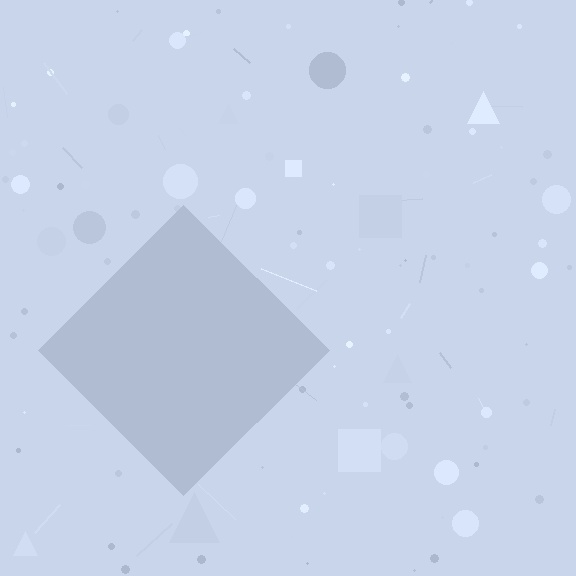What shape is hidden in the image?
A diamond is hidden in the image.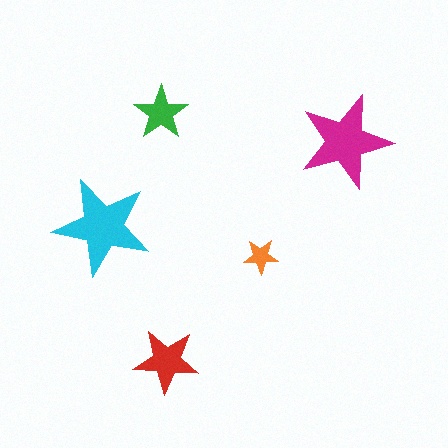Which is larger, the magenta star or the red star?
The magenta one.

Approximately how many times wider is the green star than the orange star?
About 1.5 times wider.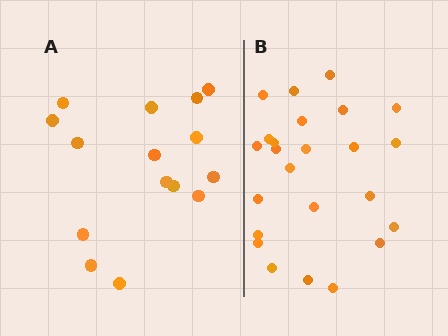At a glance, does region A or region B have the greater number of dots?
Region B (the right region) has more dots.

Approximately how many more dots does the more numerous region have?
Region B has roughly 8 or so more dots than region A.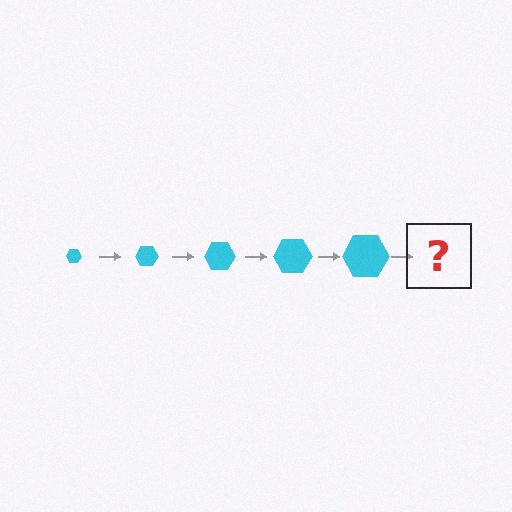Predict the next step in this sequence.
The next step is a cyan hexagon, larger than the previous one.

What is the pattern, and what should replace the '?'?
The pattern is that the hexagon gets progressively larger each step. The '?' should be a cyan hexagon, larger than the previous one.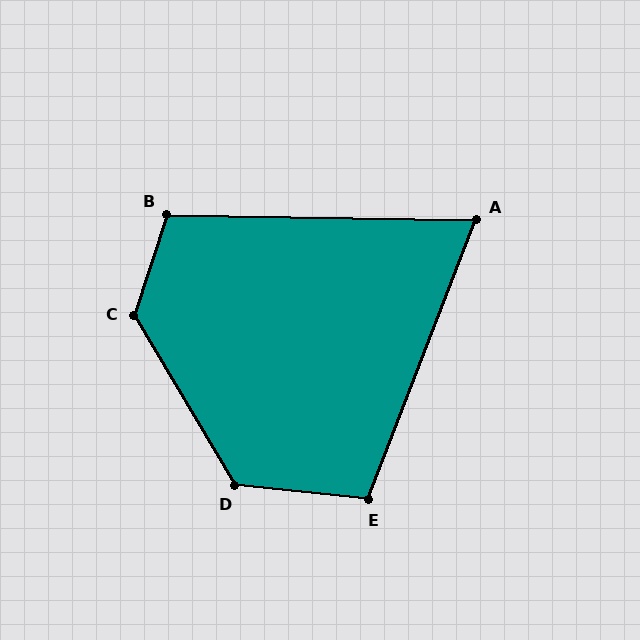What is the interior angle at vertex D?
Approximately 127 degrees (obtuse).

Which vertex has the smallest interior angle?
A, at approximately 70 degrees.